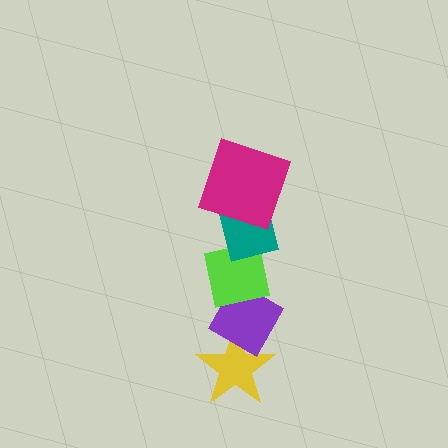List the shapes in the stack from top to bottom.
From top to bottom: the magenta square, the teal square, the lime square, the purple diamond, the yellow star.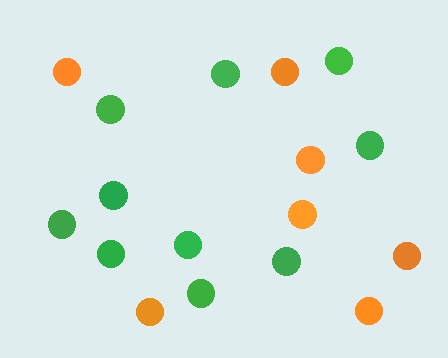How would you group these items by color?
There are 2 groups: one group of orange circles (7) and one group of green circles (10).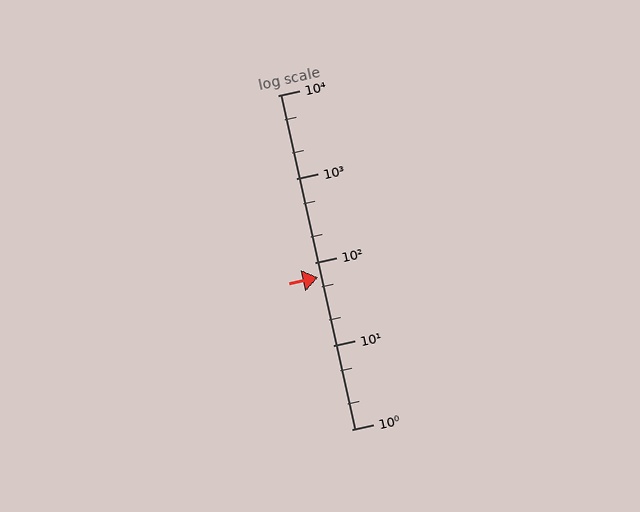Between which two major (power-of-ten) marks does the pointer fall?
The pointer is between 10 and 100.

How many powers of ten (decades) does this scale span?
The scale spans 4 decades, from 1 to 10000.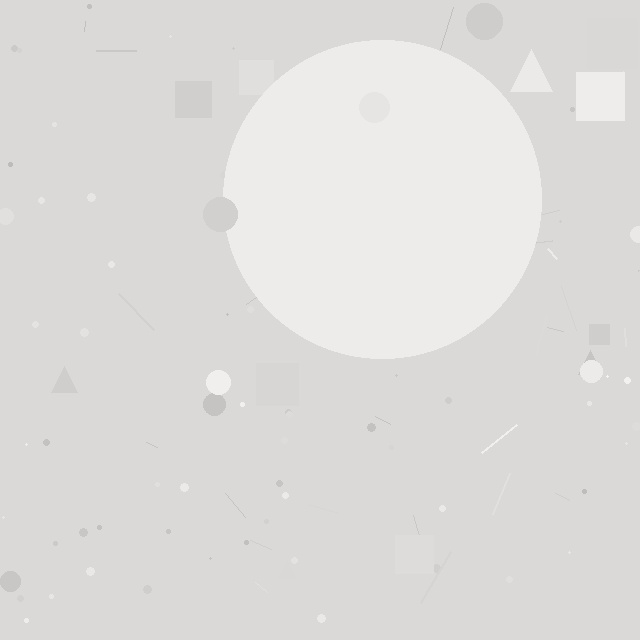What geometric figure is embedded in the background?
A circle is embedded in the background.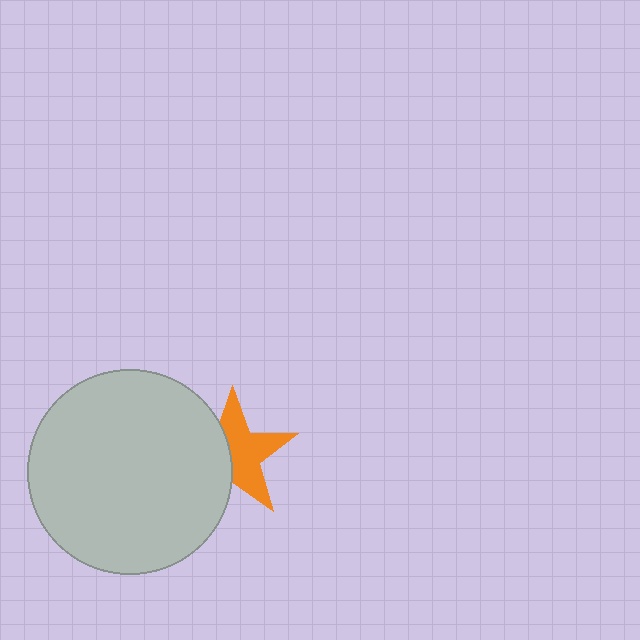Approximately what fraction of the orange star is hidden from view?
Roughly 42% of the orange star is hidden behind the light gray circle.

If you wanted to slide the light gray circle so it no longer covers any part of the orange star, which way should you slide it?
Slide it left — that is the most direct way to separate the two shapes.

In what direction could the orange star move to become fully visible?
The orange star could move right. That would shift it out from behind the light gray circle entirely.